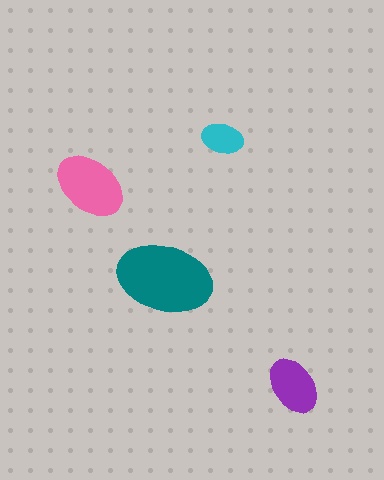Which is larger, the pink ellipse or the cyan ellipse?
The pink one.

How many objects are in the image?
There are 4 objects in the image.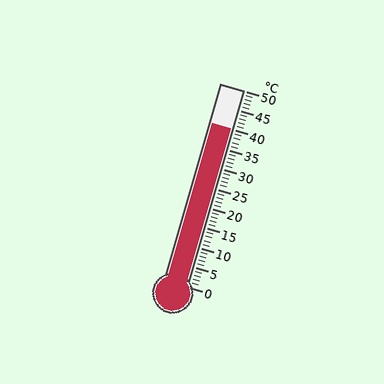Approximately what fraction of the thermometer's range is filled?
The thermometer is filled to approximately 80% of its range.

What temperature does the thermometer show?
The thermometer shows approximately 40°C.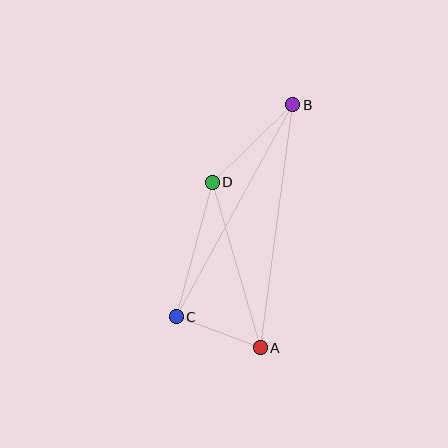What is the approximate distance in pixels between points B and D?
The distance between B and D is approximately 112 pixels.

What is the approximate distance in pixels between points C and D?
The distance between C and D is approximately 139 pixels.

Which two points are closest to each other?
Points A and C are closest to each other.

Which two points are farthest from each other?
Points A and B are farthest from each other.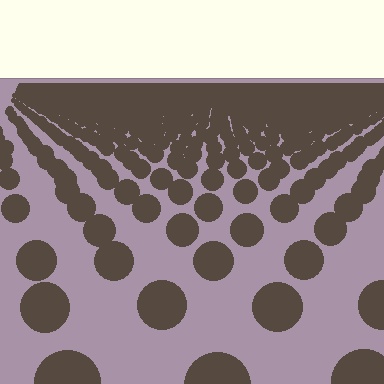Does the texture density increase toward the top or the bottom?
Density increases toward the top.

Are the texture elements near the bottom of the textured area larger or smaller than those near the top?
Larger. Near the bottom, elements are closer to the viewer and appear at a bigger on-screen size.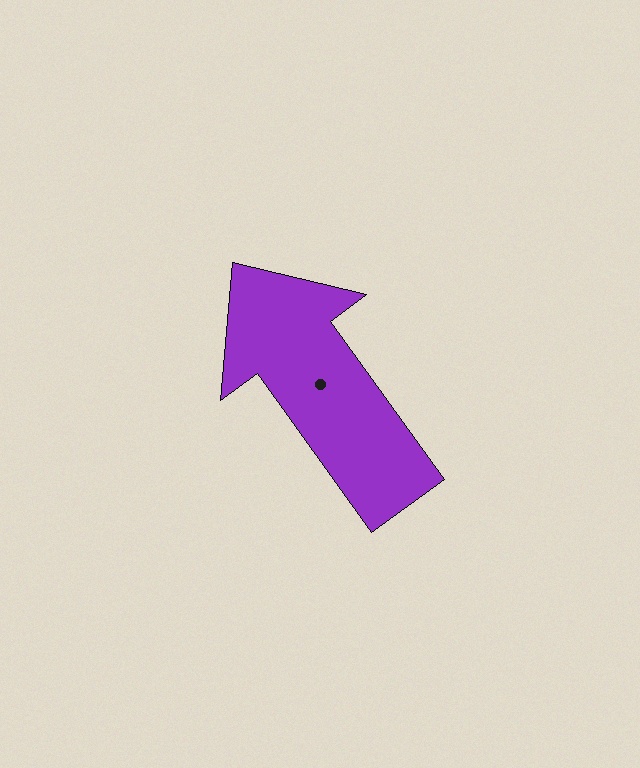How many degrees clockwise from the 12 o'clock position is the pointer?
Approximately 324 degrees.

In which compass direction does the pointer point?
Northwest.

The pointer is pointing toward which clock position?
Roughly 11 o'clock.